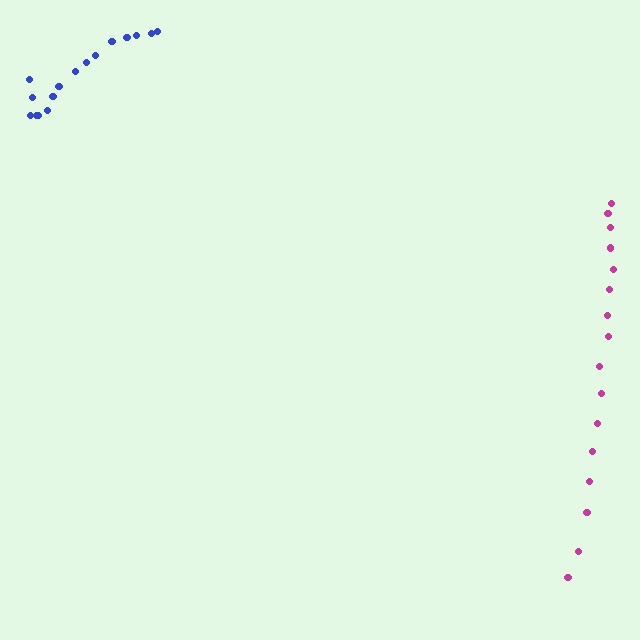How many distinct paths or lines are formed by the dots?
There are 2 distinct paths.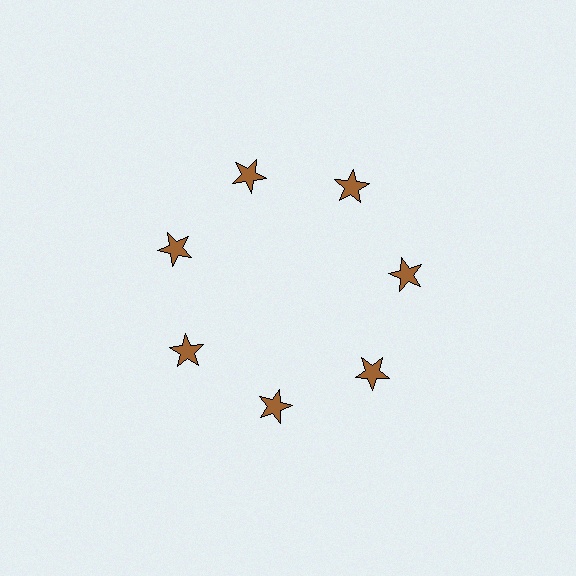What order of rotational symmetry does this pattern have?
This pattern has 7-fold rotational symmetry.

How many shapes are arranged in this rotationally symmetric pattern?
There are 7 shapes, arranged in 7 groups of 1.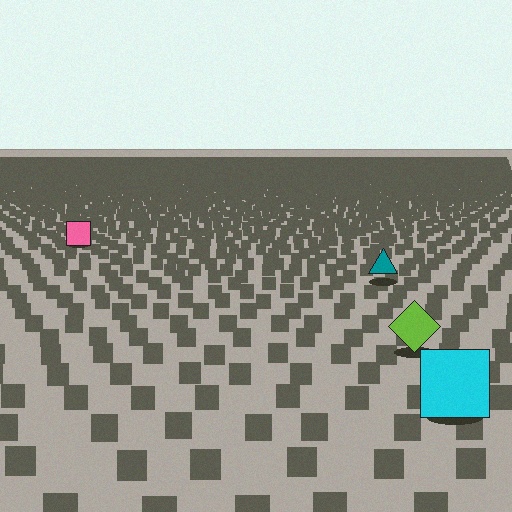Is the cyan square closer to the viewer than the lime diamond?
Yes. The cyan square is closer — you can tell from the texture gradient: the ground texture is coarser near it.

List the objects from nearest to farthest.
From nearest to farthest: the cyan square, the lime diamond, the teal triangle, the pink square.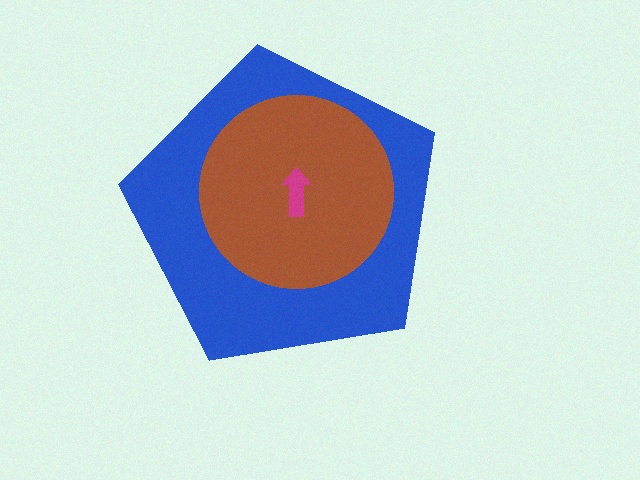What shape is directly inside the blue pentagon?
The brown circle.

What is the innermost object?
The magenta arrow.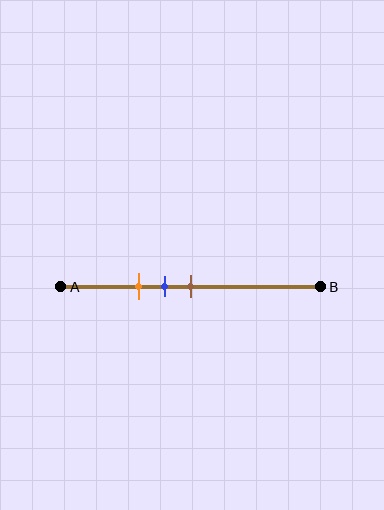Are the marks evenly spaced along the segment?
Yes, the marks are approximately evenly spaced.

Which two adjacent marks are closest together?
The blue and brown marks are the closest adjacent pair.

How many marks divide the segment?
There are 3 marks dividing the segment.